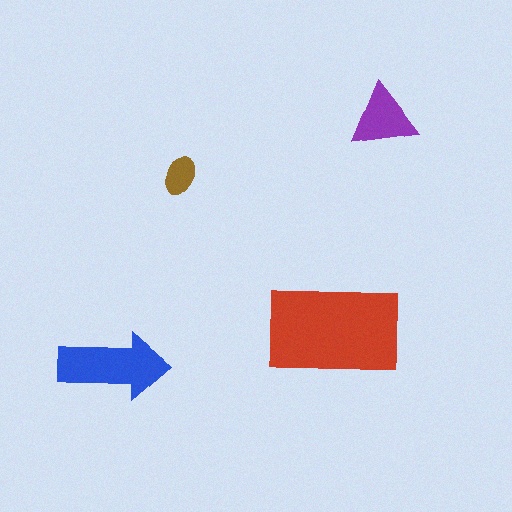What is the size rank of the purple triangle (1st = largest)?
3rd.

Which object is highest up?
The purple triangle is topmost.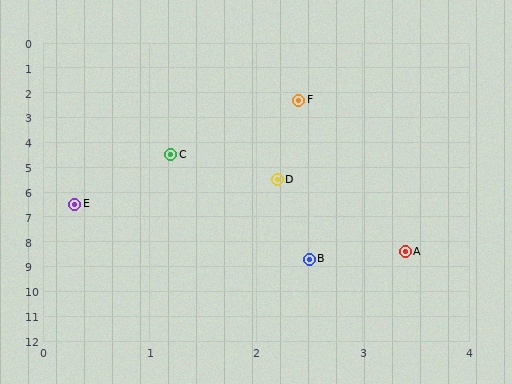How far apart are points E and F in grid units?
Points E and F are about 4.7 grid units apart.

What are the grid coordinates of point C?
Point C is at approximately (1.2, 4.5).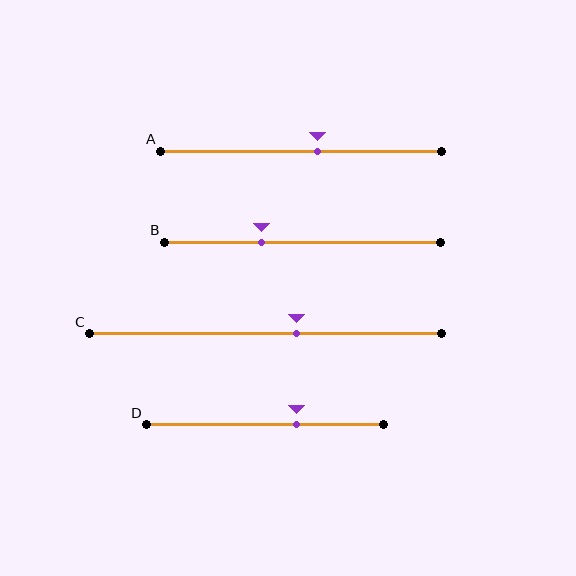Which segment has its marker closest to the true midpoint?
Segment A has its marker closest to the true midpoint.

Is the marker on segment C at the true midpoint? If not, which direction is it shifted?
No, the marker on segment C is shifted to the right by about 9% of the segment length.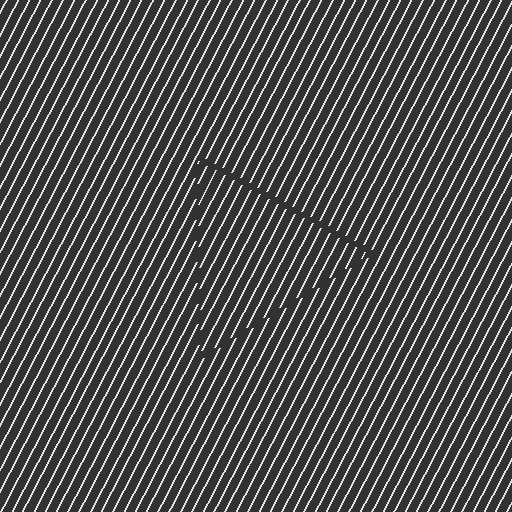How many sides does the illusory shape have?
3 sides — the line-ends trace a triangle.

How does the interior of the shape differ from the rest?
The interior of the shape contains the same grating, shifted by half a period — the contour is defined by the phase discontinuity where line-ends from the inner and outer gratings abut.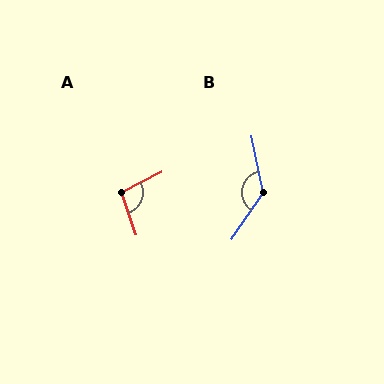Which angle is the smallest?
A, at approximately 97 degrees.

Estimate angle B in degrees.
Approximately 134 degrees.